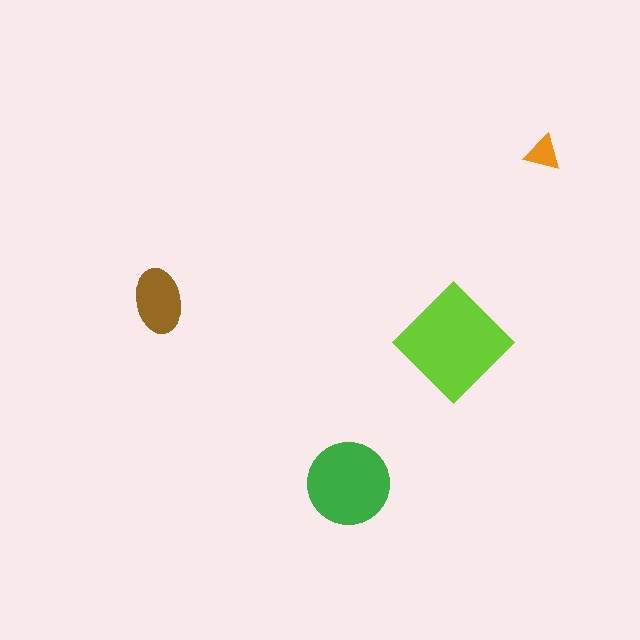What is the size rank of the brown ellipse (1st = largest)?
3rd.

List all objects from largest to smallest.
The lime diamond, the green circle, the brown ellipse, the orange triangle.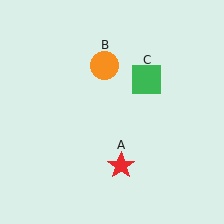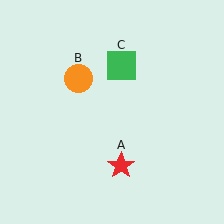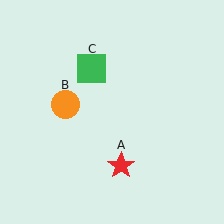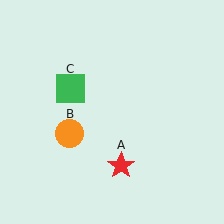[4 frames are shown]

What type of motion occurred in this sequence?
The orange circle (object B), green square (object C) rotated counterclockwise around the center of the scene.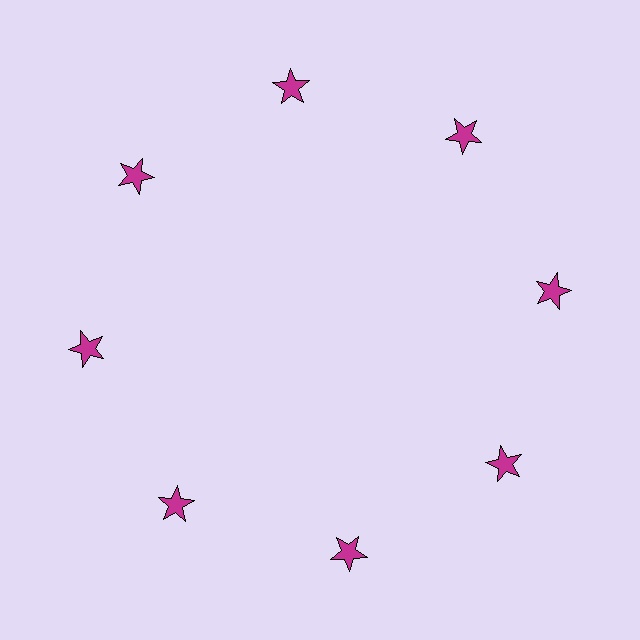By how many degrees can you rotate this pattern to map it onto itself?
The pattern maps onto itself every 45 degrees of rotation.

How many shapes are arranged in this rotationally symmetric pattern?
There are 8 shapes, arranged in 8 groups of 1.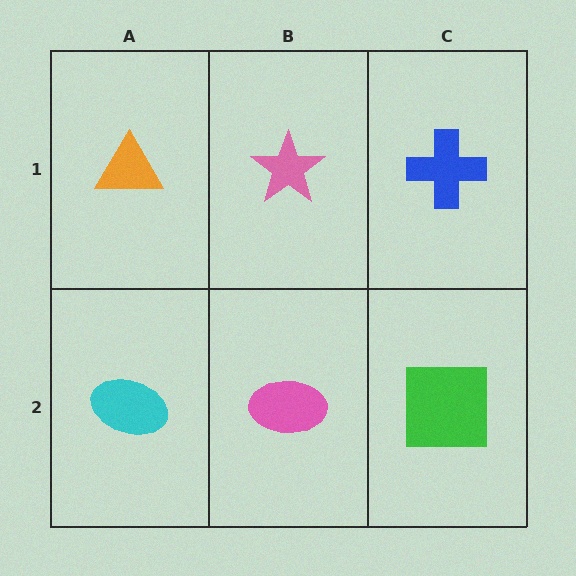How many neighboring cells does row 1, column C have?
2.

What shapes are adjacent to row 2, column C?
A blue cross (row 1, column C), a pink ellipse (row 2, column B).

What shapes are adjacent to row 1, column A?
A cyan ellipse (row 2, column A), a pink star (row 1, column B).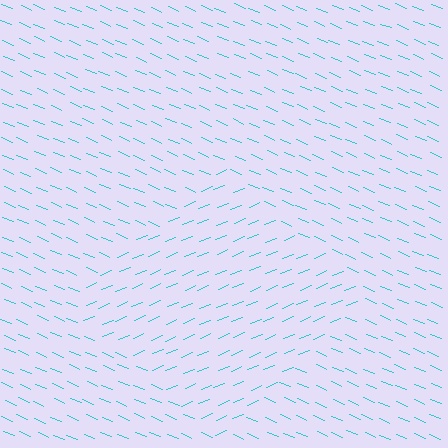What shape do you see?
I see a diamond.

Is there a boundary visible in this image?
Yes, there is a texture boundary formed by a change in line orientation.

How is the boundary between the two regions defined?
The boundary is defined purely by a change in line orientation (approximately 45 degrees difference). All lines are the same color and thickness.